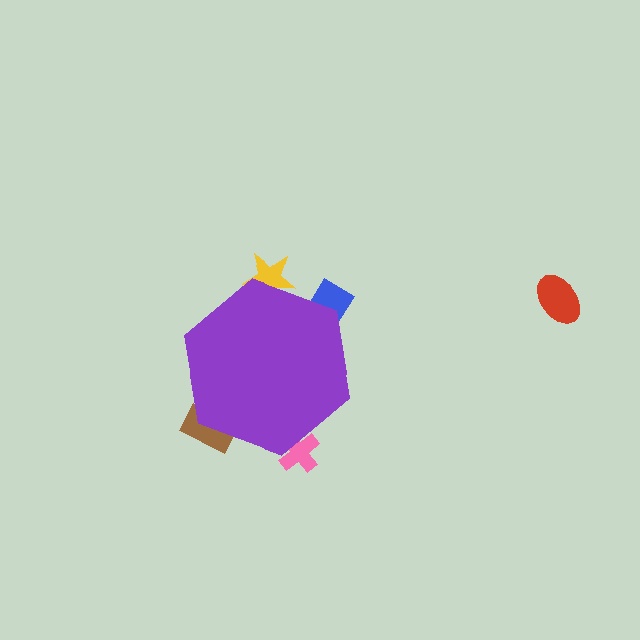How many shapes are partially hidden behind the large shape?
4 shapes are partially hidden.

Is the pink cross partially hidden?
Yes, the pink cross is partially hidden behind the purple hexagon.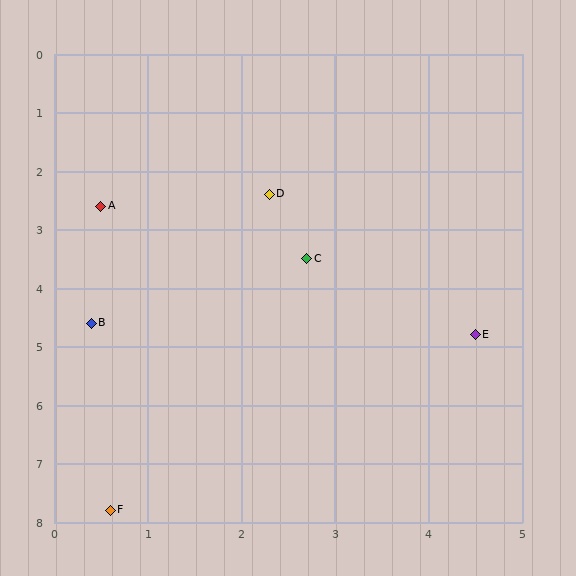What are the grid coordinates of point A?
Point A is at approximately (0.5, 2.6).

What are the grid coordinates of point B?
Point B is at approximately (0.4, 4.6).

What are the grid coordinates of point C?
Point C is at approximately (2.7, 3.5).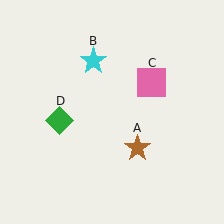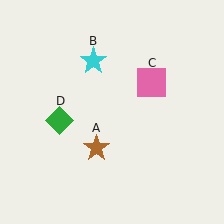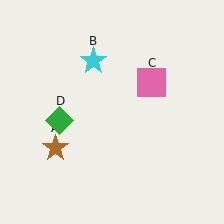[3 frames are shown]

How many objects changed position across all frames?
1 object changed position: brown star (object A).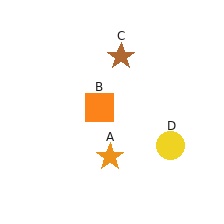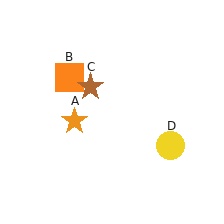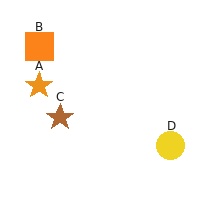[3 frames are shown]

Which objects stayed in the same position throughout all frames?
Yellow circle (object D) remained stationary.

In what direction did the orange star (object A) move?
The orange star (object A) moved up and to the left.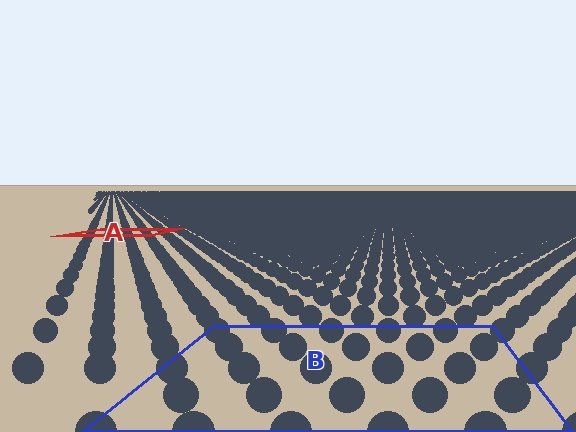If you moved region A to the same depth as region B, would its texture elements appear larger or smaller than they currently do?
They would appear larger. At a closer depth, the same texture elements are projected at a bigger on-screen size.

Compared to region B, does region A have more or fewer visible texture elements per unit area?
Region A has more texture elements per unit area — they are packed more densely because it is farther away.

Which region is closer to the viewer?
Region B is closer. The texture elements there are larger and more spread out.